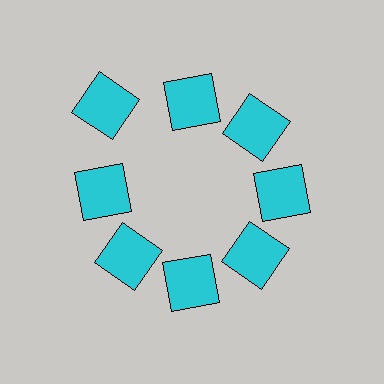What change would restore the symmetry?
The symmetry would be restored by moving it inward, back onto the ring so that all 8 squares sit at equal angles and equal distance from the center.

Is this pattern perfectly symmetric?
No. The 8 cyan squares are arranged in a ring, but one element near the 10 o'clock position is pushed outward from the center, breaking the 8-fold rotational symmetry.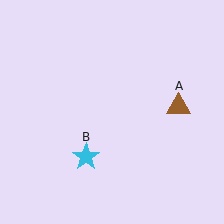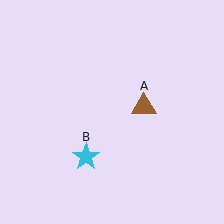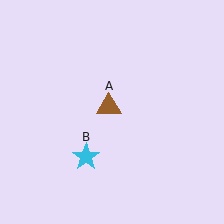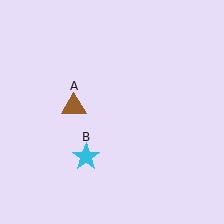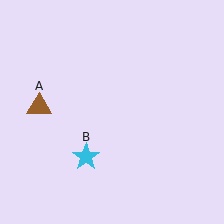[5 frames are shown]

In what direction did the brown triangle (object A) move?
The brown triangle (object A) moved left.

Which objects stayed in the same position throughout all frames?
Cyan star (object B) remained stationary.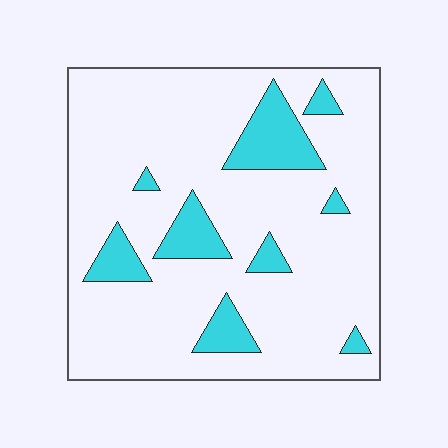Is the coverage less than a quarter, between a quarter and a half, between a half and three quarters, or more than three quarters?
Less than a quarter.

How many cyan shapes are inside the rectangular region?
9.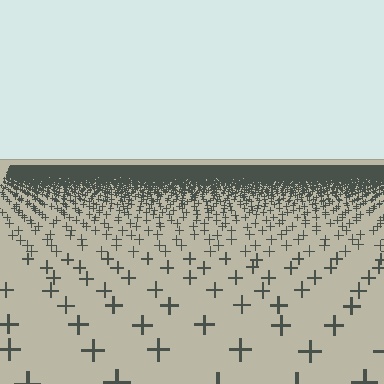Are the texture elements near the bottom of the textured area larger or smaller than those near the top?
Larger. Near the bottom, elements are closer to the viewer and appear at a bigger on-screen size.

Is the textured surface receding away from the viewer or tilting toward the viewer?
The surface is receding away from the viewer. Texture elements get smaller and denser toward the top.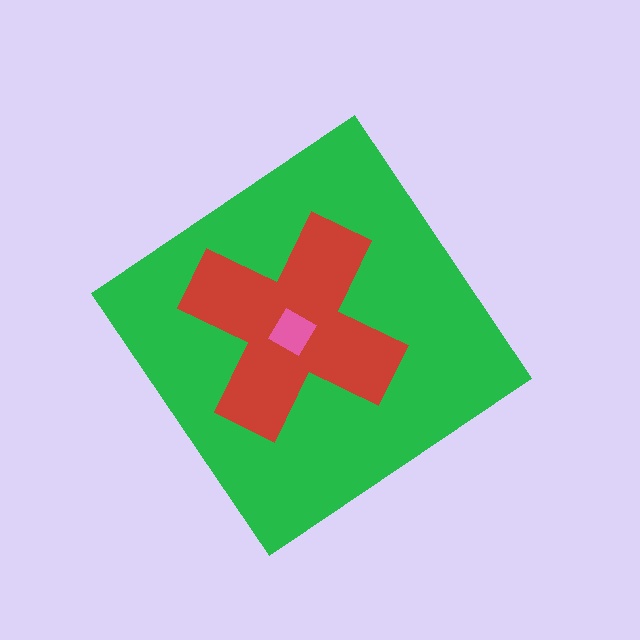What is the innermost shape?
The pink square.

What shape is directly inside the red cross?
The pink square.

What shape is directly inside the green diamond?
The red cross.